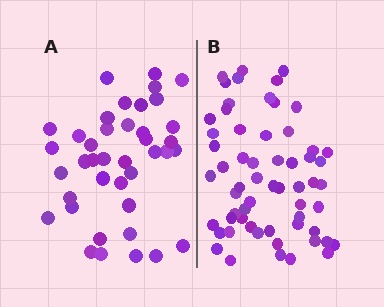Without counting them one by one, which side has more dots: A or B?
Region B (the right region) has more dots.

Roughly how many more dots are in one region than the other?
Region B has approximately 20 more dots than region A.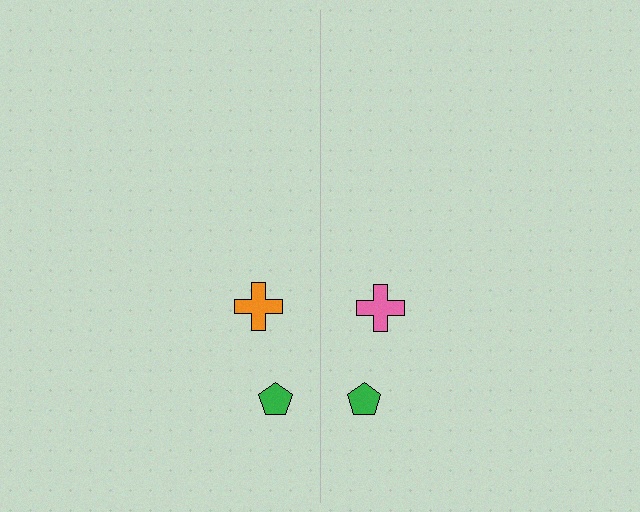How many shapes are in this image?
There are 4 shapes in this image.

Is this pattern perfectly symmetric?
No, the pattern is not perfectly symmetric. The pink cross on the right side breaks the symmetry — its mirror counterpart is orange.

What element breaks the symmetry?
The pink cross on the right side breaks the symmetry — its mirror counterpart is orange.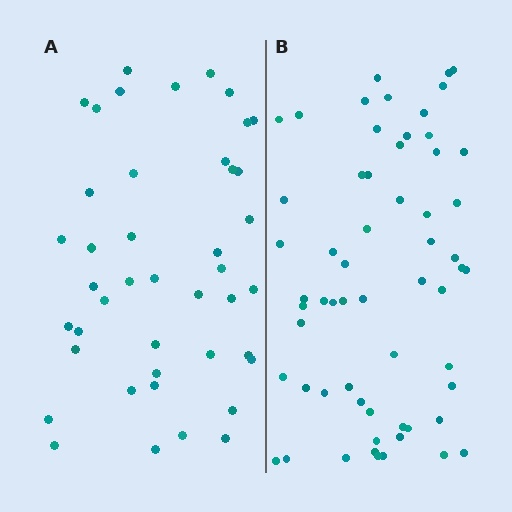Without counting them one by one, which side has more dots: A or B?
Region B (the right region) has more dots.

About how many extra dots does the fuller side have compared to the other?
Region B has approximately 15 more dots than region A.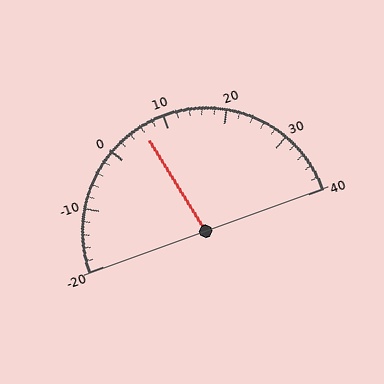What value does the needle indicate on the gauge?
The needle indicates approximately 6.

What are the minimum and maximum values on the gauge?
The gauge ranges from -20 to 40.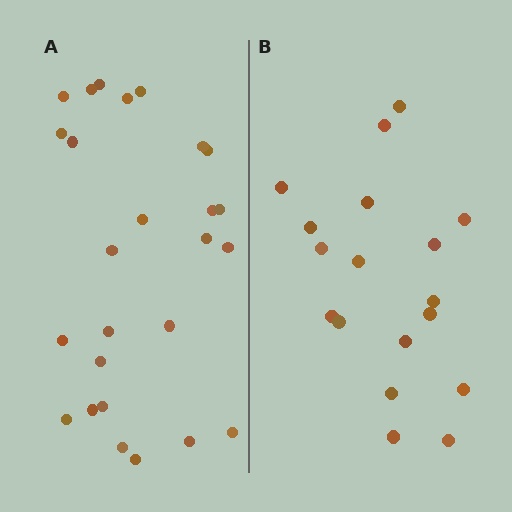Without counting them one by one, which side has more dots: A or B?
Region A (the left region) has more dots.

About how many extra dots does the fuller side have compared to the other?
Region A has roughly 8 or so more dots than region B.